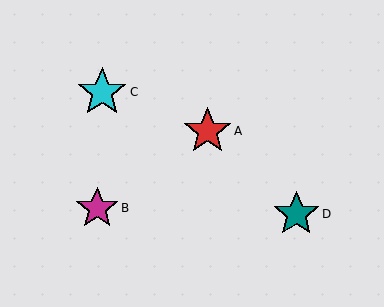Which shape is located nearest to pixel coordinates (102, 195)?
The magenta star (labeled B) at (97, 208) is nearest to that location.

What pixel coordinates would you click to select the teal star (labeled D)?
Click at (296, 214) to select the teal star D.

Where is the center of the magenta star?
The center of the magenta star is at (97, 208).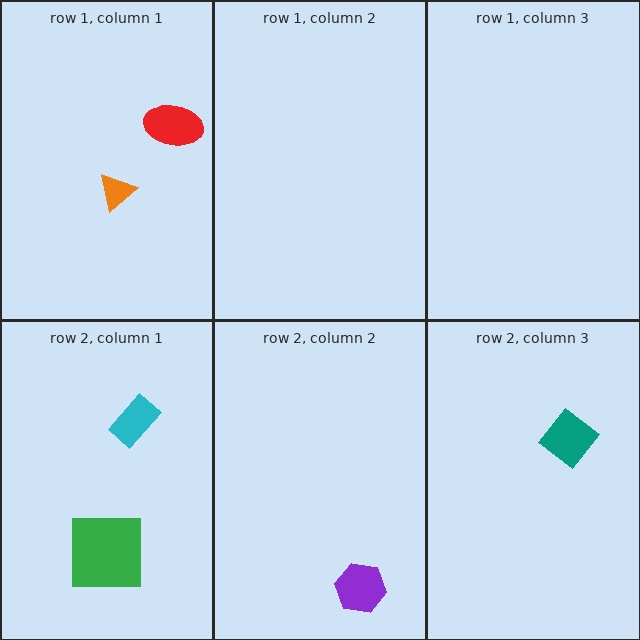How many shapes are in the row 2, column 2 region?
1.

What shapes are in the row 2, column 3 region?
The teal diamond.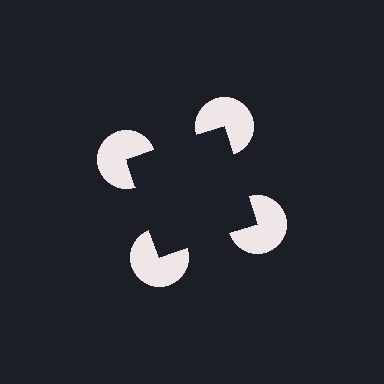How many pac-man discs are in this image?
There are 4 — one at each vertex of the illusory square.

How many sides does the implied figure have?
4 sides.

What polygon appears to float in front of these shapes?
An illusory square — its edges are inferred from the aligned wedge cuts in the pac-man discs, not physically drawn.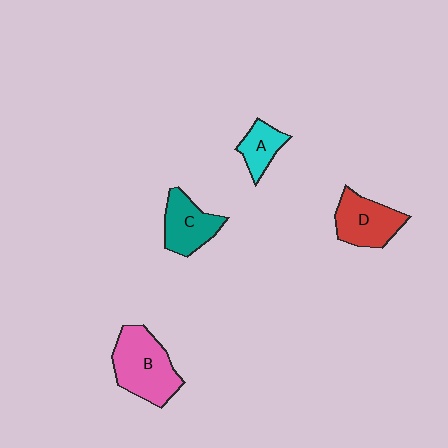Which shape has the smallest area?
Shape A (cyan).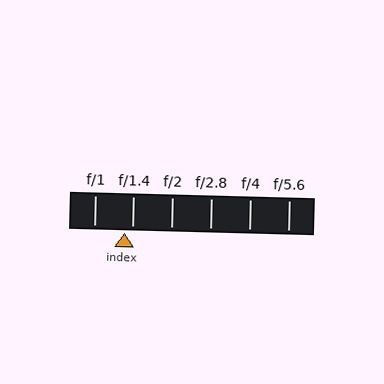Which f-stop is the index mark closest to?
The index mark is closest to f/1.4.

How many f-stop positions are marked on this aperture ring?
There are 6 f-stop positions marked.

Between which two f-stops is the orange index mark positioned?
The index mark is between f/1 and f/1.4.